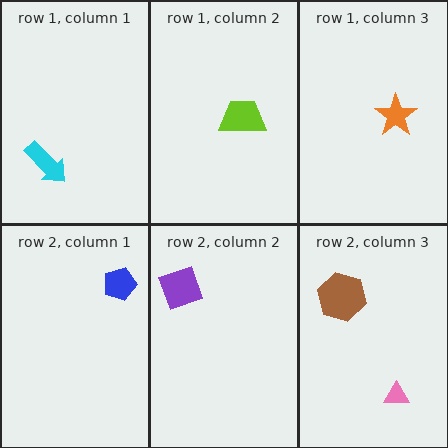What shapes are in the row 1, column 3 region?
The orange star.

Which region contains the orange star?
The row 1, column 3 region.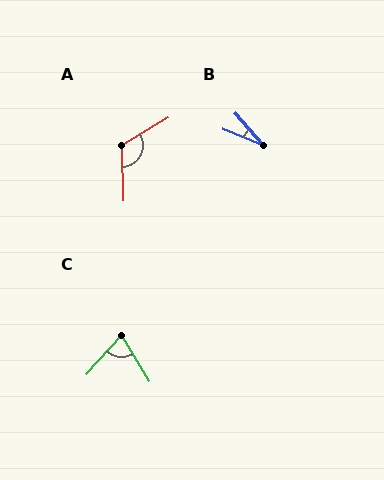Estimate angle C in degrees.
Approximately 73 degrees.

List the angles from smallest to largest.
B (27°), C (73°), A (120°).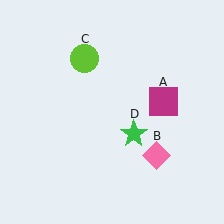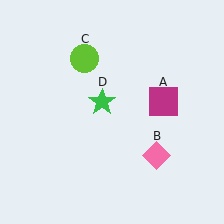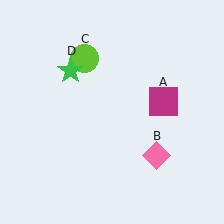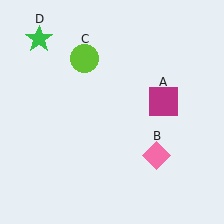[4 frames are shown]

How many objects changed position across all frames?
1 object changed position: green star (object D).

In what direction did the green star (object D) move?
The green star (object D) moved up and to the left.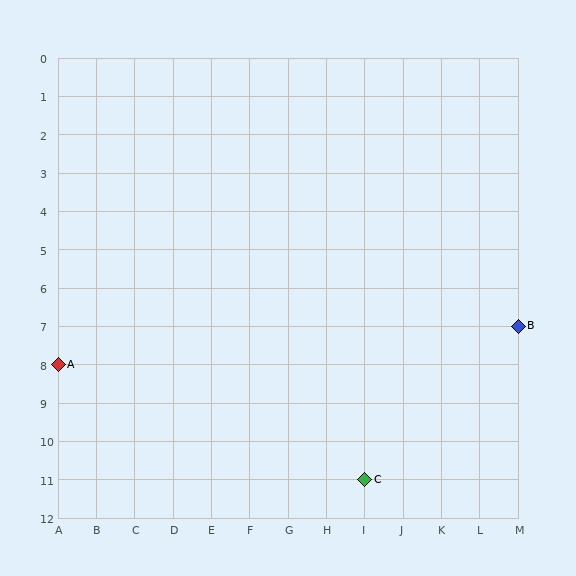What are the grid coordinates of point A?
Point A is at grid coordinates (A, 8).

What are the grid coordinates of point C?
Point C is at grid coordinates (I, 11).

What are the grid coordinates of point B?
Point B is at grid coordinates (M, 7).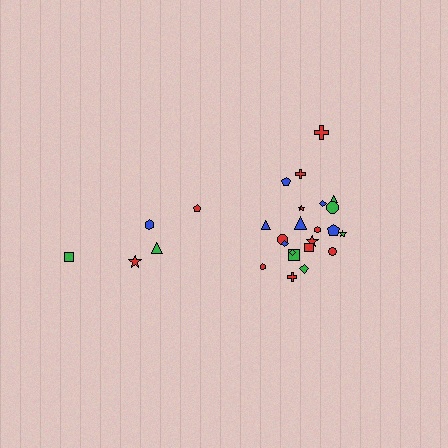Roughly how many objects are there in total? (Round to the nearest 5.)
Roughly 25 objects in total.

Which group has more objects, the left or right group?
The right group.